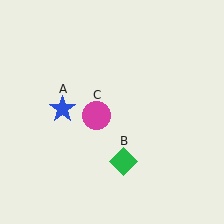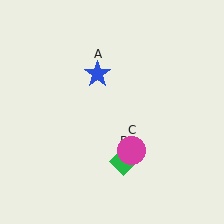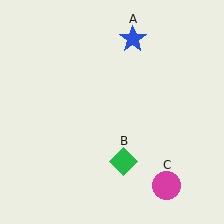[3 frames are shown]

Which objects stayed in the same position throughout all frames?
Green diamond (object B) remained stationary.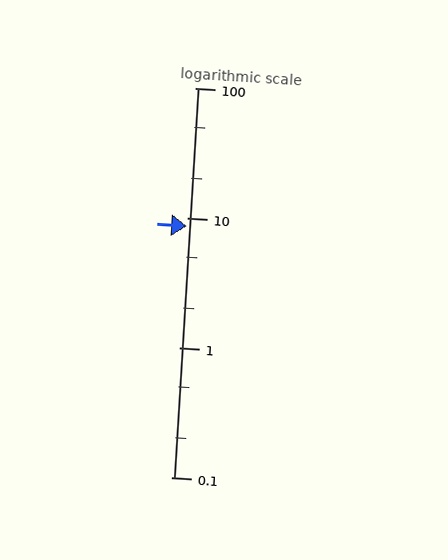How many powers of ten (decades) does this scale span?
The scale spans 3 decades, from 0.1 to 100.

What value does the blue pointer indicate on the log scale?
The pointer indicates approximately 8.6.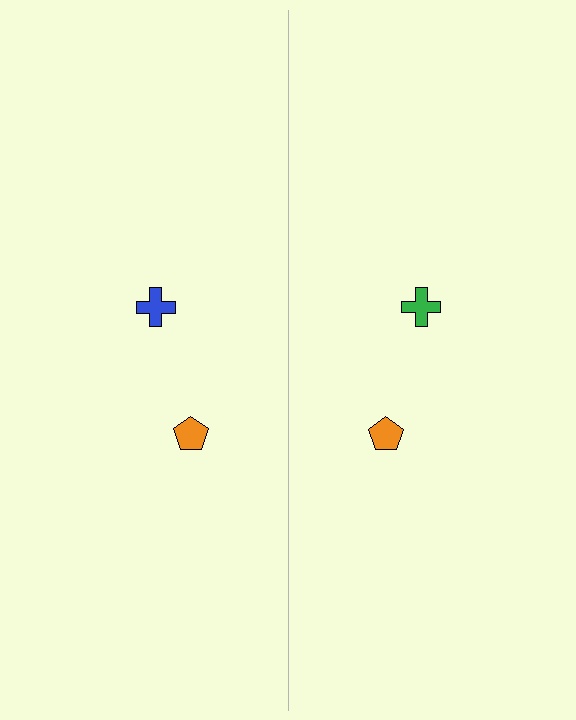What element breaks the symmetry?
The green cross on the right side breaks the symmetry — its mirror counterpart is blue.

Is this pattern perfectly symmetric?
No, the pattern is not perfectly symmetric. The green cross on the right side breaks the symmetry — its mirror counterpart is blue.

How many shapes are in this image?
There are 4 shapes in this image.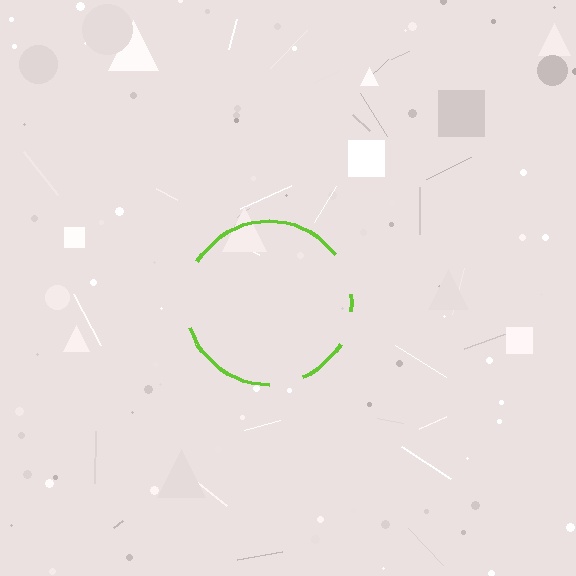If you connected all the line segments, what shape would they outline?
They would outline a circle.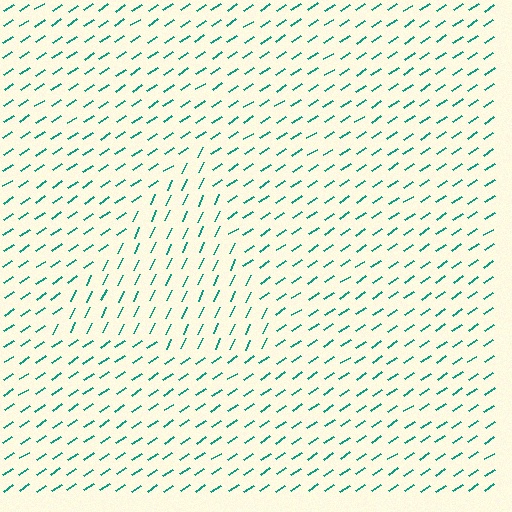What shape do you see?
I see a triangle.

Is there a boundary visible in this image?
Yes, there is a texture boundary formed by a change in line orientation.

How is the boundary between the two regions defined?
The boundary is defined purely by a change in line orientation (approximately 31 degrees difference). All lines are the same color and thickness.